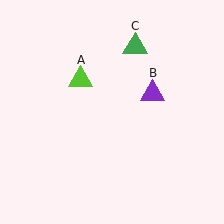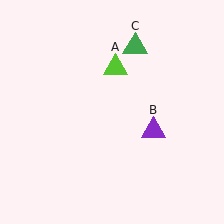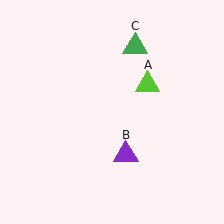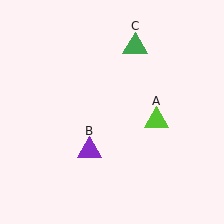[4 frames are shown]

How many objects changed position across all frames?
2 objects changed position: lime triangle (object A), purple triangle (object B).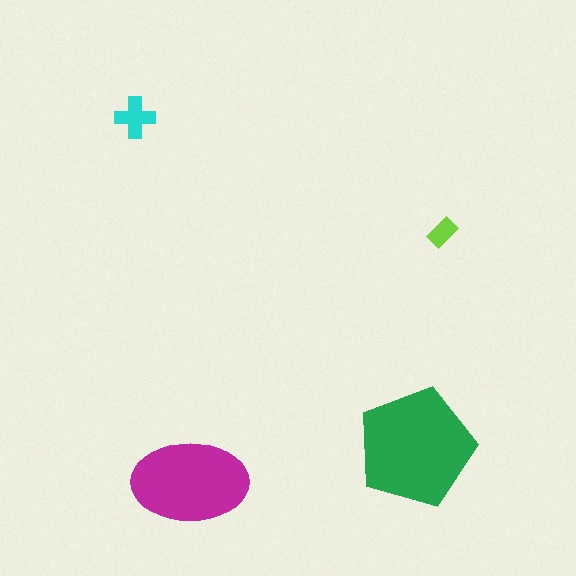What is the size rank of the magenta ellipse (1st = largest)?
2nd.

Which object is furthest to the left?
The cyan cross is leftmost.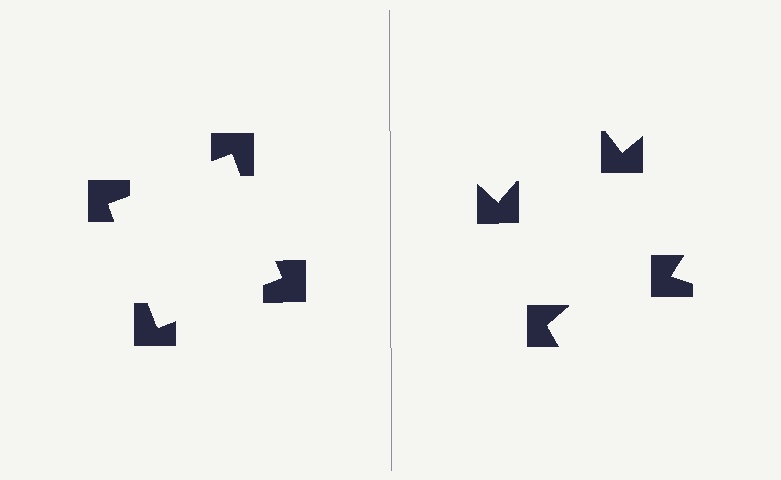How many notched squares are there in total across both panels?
8 — 4 on each side.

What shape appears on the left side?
An illusory square.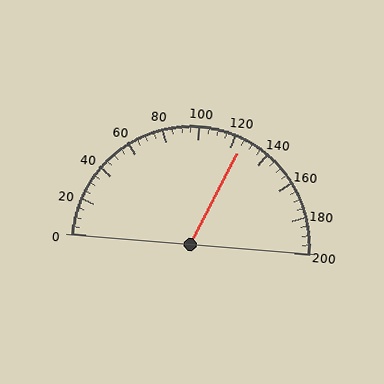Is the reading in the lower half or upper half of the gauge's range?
The reading is in the upper half of the range (0 to 200).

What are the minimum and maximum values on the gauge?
The gauge ranges from 0 to 200.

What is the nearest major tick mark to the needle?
The nearest major tick mark is 120.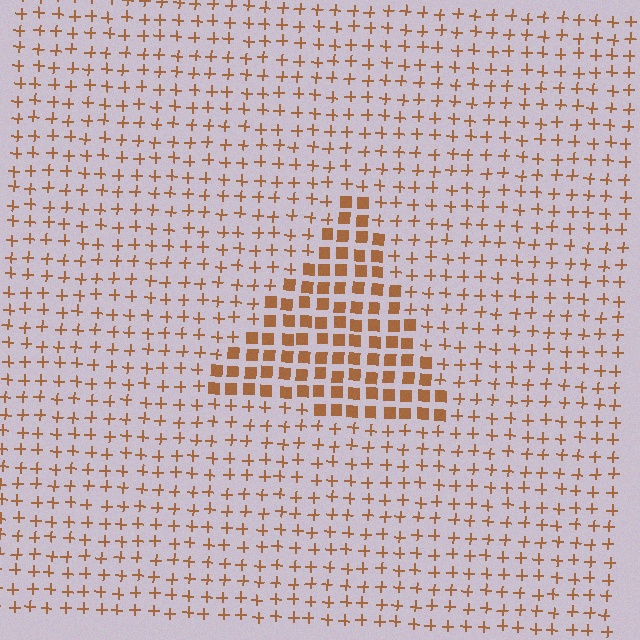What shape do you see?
I see a triangle.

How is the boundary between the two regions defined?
The boundary is defined by a change in element shape: squares inside vs. plus signs outside. All elements share the same color and spacing.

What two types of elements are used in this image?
The image uses squares inside the triangle region and plus signs outside it.